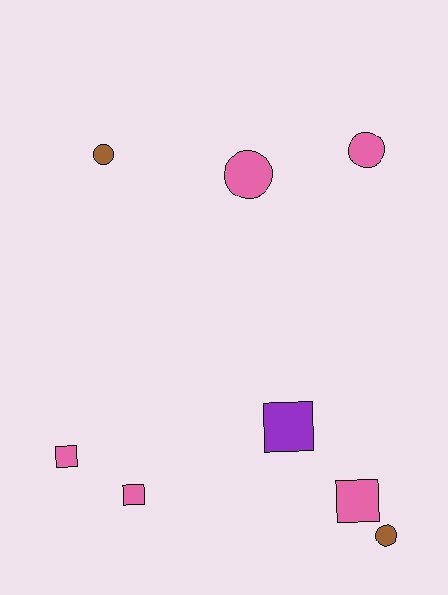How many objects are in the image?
There are 8 objects.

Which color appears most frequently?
Pink, with 5 objects.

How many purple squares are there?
There is 1 purple square.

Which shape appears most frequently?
Square, with 4 objects.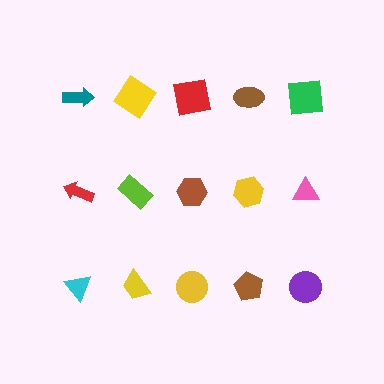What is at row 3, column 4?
A brown pentagon.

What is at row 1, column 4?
A brown ellipse.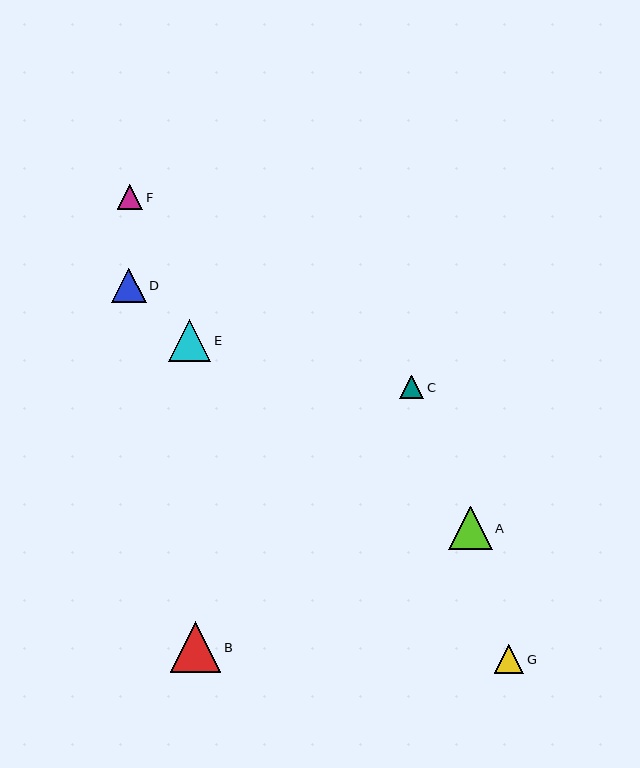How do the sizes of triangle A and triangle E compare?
Triangle A and triangle E are approximately the same size.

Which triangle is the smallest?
Triangle C is the smallest with a size of approximately 24 pixels.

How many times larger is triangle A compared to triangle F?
Triangle A is approximately 1.7 times the size of triangle F.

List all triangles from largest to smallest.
From largest to smallest: B, A, E, D, G, F, C.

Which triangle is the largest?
Triangle B is the largest with a size of approximately 51 pixels.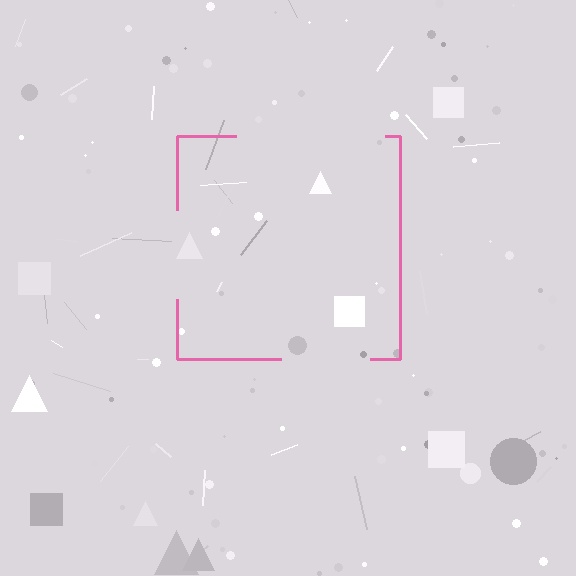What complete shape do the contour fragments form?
The contour fragments form a square.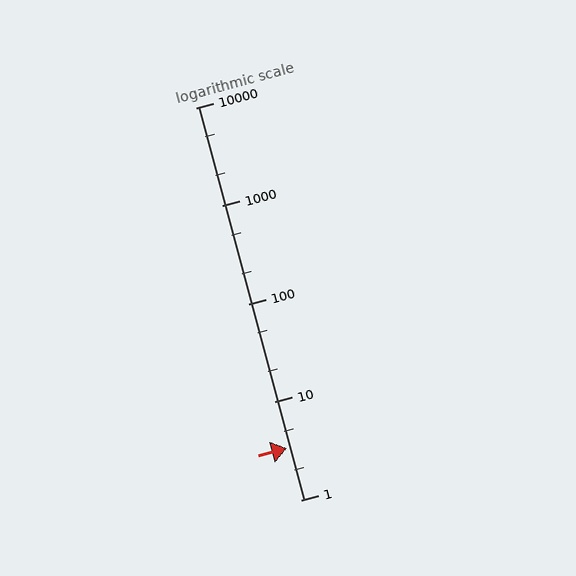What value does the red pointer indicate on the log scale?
The pointer indicates approximately 3.4.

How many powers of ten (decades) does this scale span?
The scale spans 4 decades, from 1 to 10000.